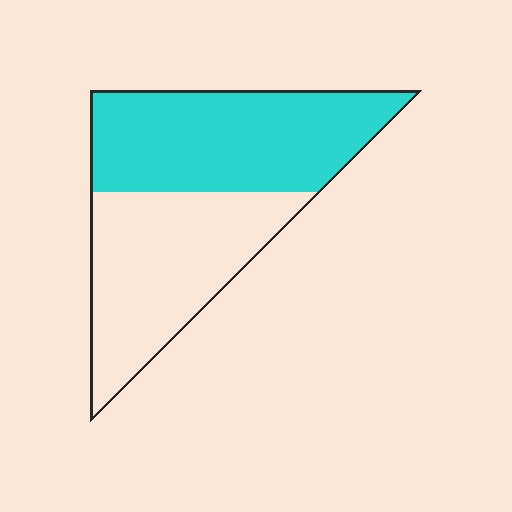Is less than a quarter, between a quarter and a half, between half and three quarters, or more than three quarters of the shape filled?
Between half and three quarters.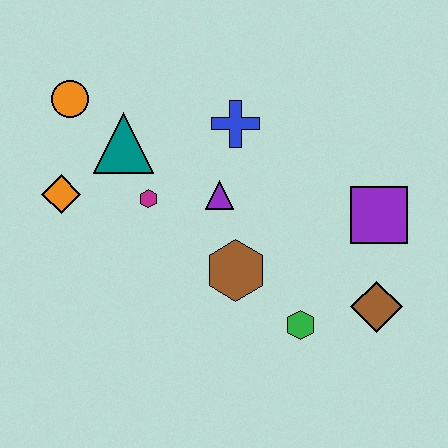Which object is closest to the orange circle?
The teal triangle is closest to the orange circle.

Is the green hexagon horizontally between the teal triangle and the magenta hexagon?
No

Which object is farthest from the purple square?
The orange circle is farthest from the purple square.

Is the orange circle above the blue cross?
Yes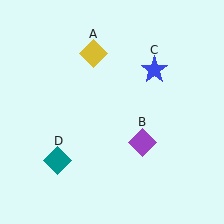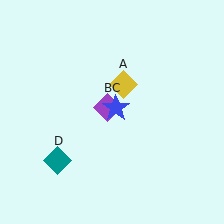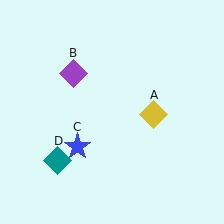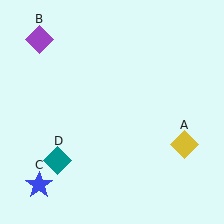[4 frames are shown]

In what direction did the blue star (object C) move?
The blue star (object C) moved down and to the left.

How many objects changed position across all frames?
3 objects changed position: yellow diamond (object A), purple diamond (object B), blue star (object C).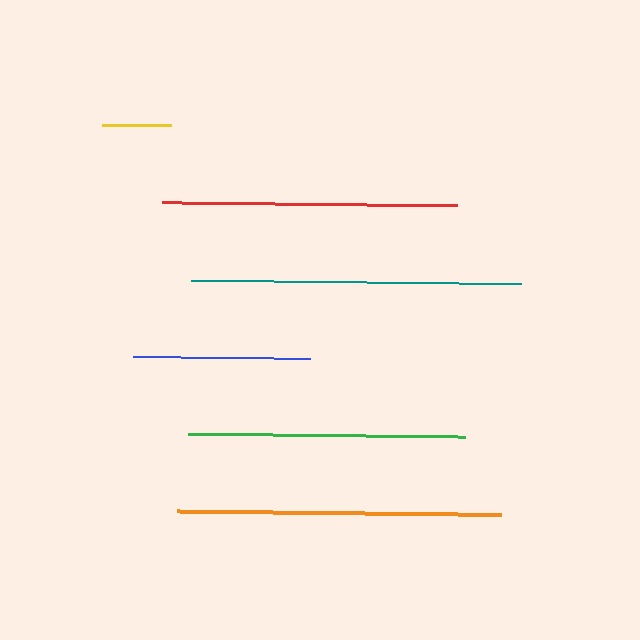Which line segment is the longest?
The teal line is the longest at approximately 330 pixels.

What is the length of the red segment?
The red segment is approximately 294 pixels long.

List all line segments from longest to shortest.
From longest to shortest: teal, orange, red, green, blue, yellow.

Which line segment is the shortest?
The yellow line is the shortest at approximately 68 pixels.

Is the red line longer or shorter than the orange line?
The orange line is longer than the red line.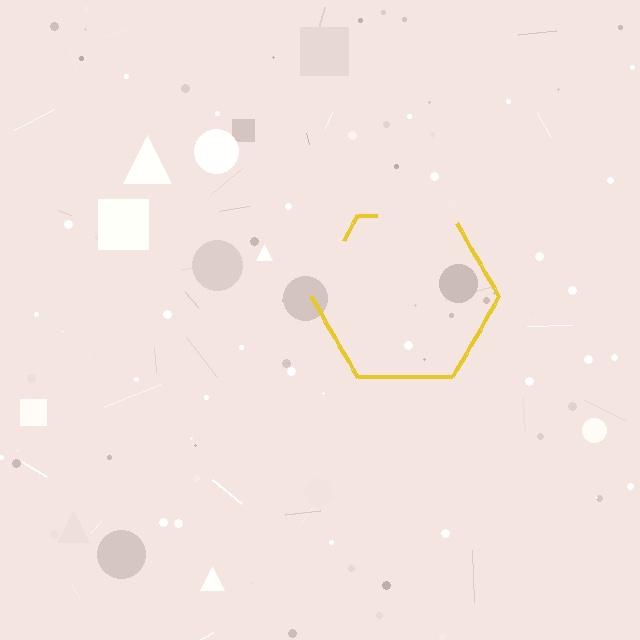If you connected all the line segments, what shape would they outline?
They would outline a hexagon.